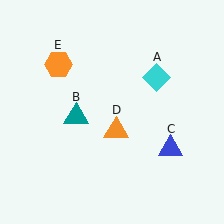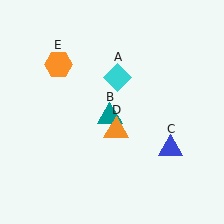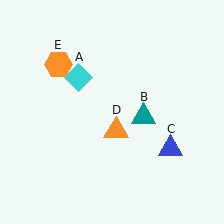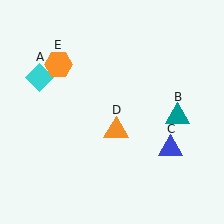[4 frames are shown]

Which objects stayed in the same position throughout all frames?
Blue triangle (object C) and orange triangle (object D) and orange hexagon (object E) remained stationary.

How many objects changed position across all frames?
2 objects changed position: cyan diamond (object A), teal triangle (object B).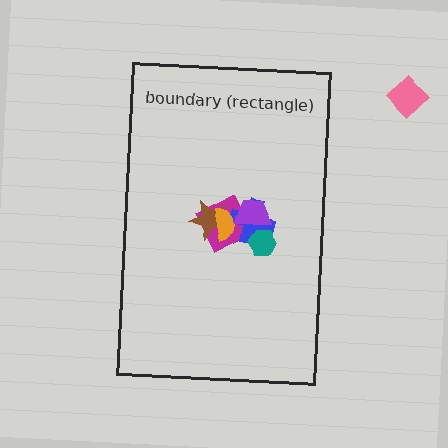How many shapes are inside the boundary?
6 inside, 1 outside.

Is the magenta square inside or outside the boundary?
Inside.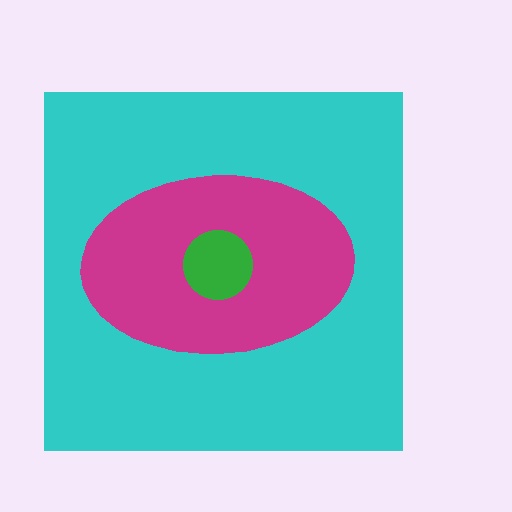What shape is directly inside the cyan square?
The magenta ellipse.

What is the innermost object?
The green circle.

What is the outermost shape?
The cyan square.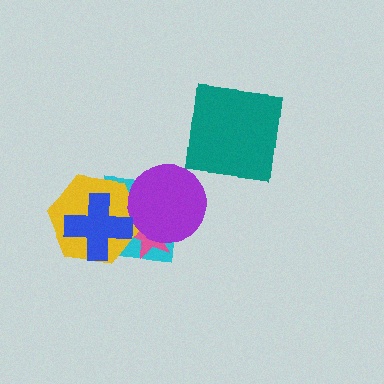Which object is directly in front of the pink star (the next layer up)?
The yellow hexagon is directly in front of the pink star.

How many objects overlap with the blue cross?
2 objects overlap with the blue cross.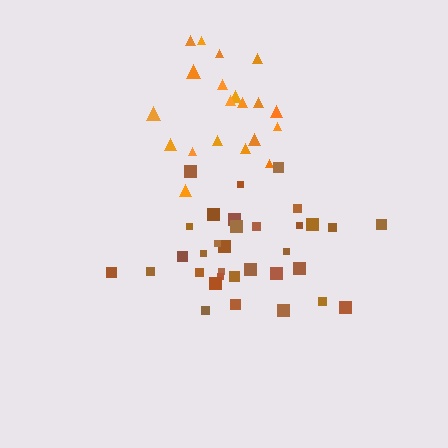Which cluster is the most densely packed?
Brown.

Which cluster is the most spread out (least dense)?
Orange.